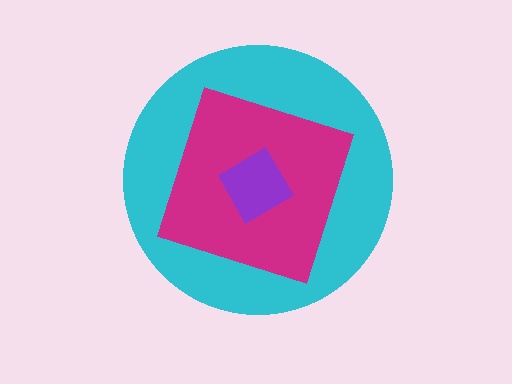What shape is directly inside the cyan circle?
The magenta diamond.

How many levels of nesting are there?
3.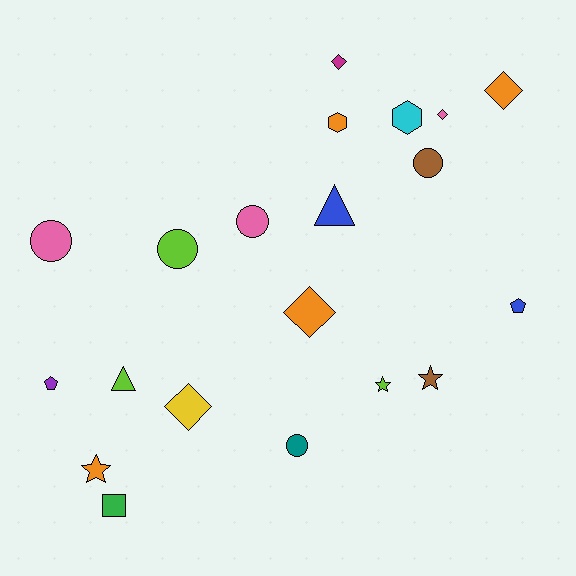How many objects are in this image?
There are 20 objects.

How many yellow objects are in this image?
There is 1 yellow object.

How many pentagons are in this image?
There are 2 pentagons.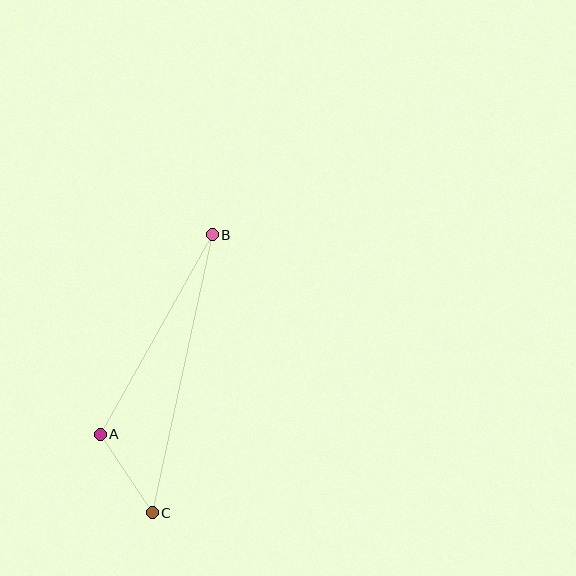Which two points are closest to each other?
Points A and C are closest to each other.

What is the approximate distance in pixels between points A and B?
The distance between A and B is approximately 229 pixels.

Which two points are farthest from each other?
Points B and C are farthest from each other.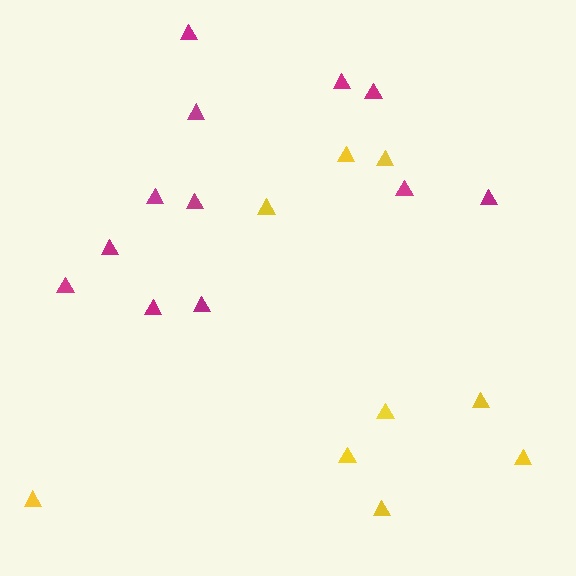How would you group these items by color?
There are 2 groups: one group of yellow triangles (9) and one group of magenta triangles (12).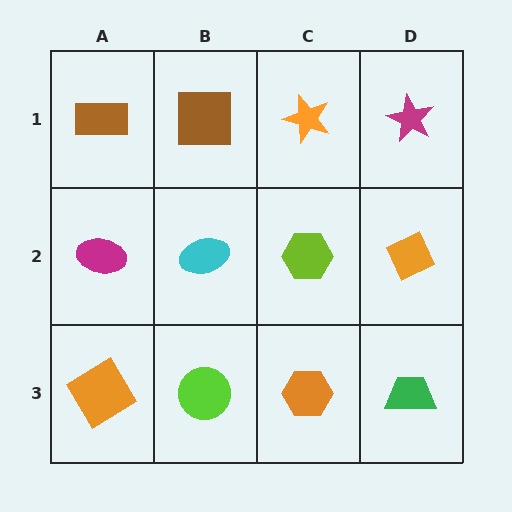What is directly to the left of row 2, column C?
A cyan ellipse.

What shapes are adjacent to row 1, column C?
A lime hexagon (row 2, column C), a brown square (row 1, column B), a magenta star (row 1, column D).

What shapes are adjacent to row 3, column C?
A lime hexagon (row 2, column C), a lime circle (row 3, column B), a green trapezoid (row 3, column D).